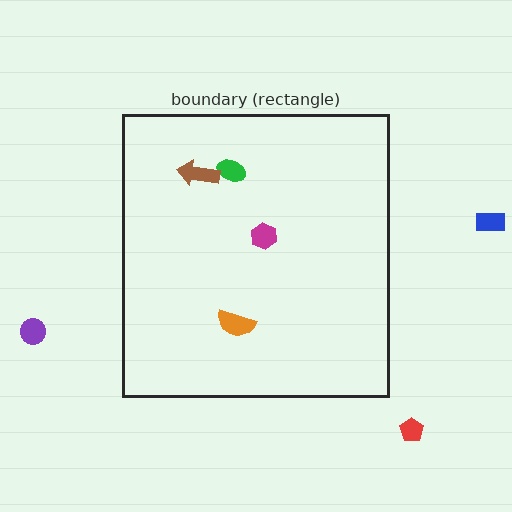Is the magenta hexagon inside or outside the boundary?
Inside.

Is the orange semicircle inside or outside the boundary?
Inside.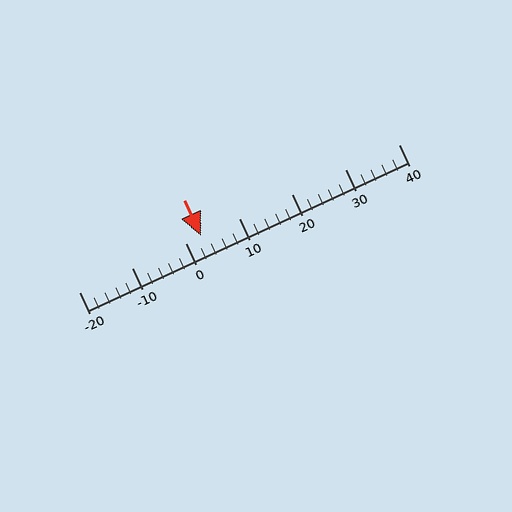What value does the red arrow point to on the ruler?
The red arrow points to approximately 3.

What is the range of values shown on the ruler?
The ruler shows values from -20 to 40.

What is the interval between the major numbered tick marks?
The major tick marks are spaced 10 units apart.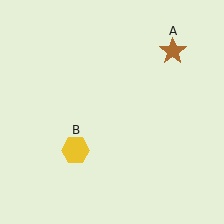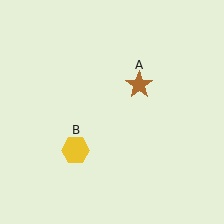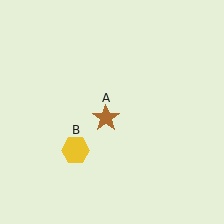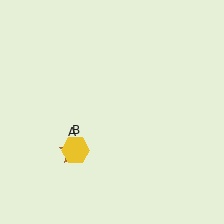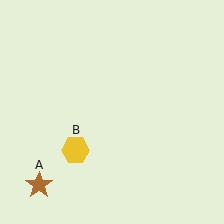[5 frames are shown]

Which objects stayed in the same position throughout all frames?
Yellow hexagon (object B) remained stationary.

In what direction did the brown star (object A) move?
The brown star (object A) moved down and to the left.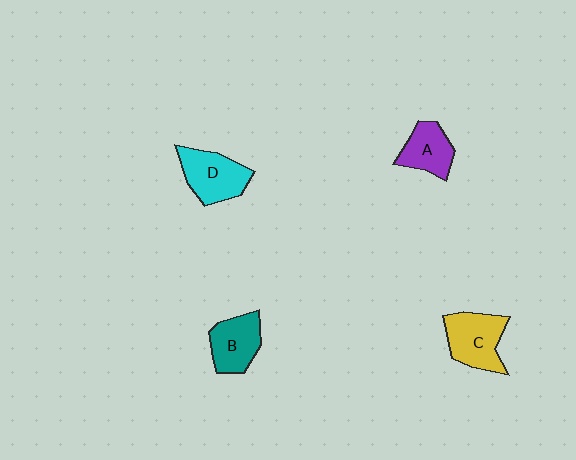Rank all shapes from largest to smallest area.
From largest to smallest: C (yellow), D (cyan), B (teal), A (purple).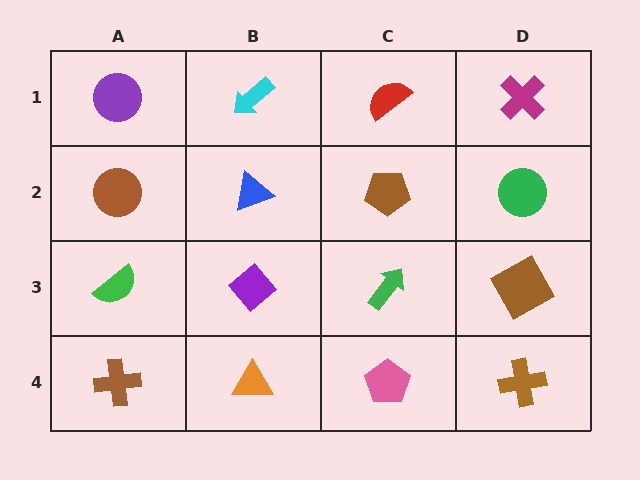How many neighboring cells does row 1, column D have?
2.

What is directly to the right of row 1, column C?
A magenta cross.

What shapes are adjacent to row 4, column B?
A purple diamond (row 3, column B), a brown cross (row 4, column A), a pink pentagon (row 4, column C).